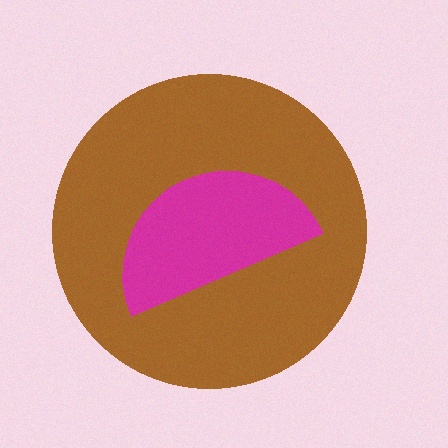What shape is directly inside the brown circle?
The magenta semicircle.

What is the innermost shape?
The magenta semicircle.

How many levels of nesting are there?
2.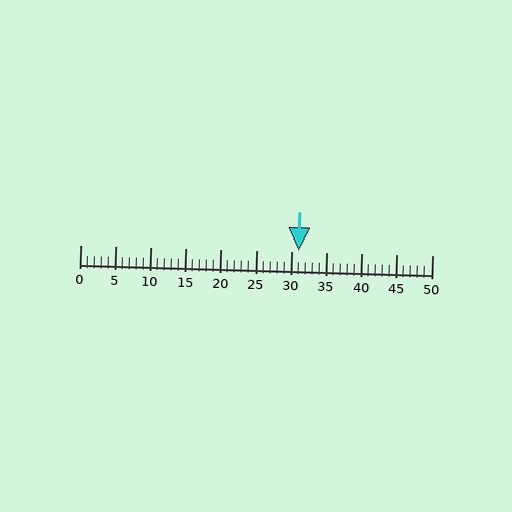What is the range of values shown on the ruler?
The ruler shows values from 0 to 50.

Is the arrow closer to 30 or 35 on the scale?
The arrow is closer to 30.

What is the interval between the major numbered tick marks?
The major tick marks are spaced 5 units apart.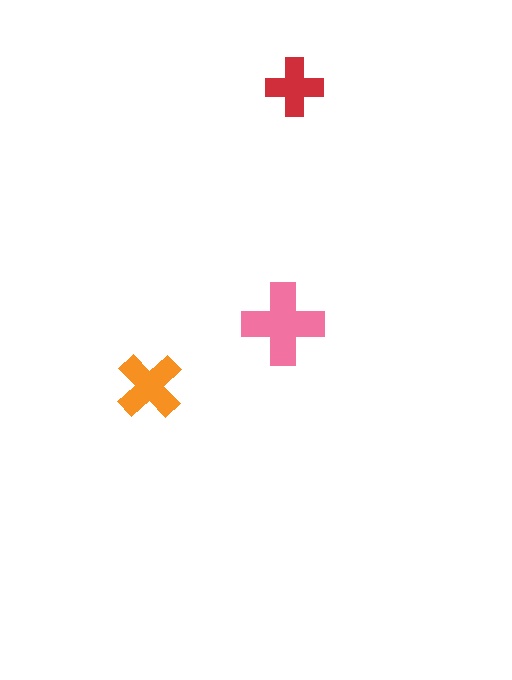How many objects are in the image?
There are 3 objects in the image.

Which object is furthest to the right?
The red cross is rightmost.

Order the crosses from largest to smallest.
the pink one, the orange one, the red one.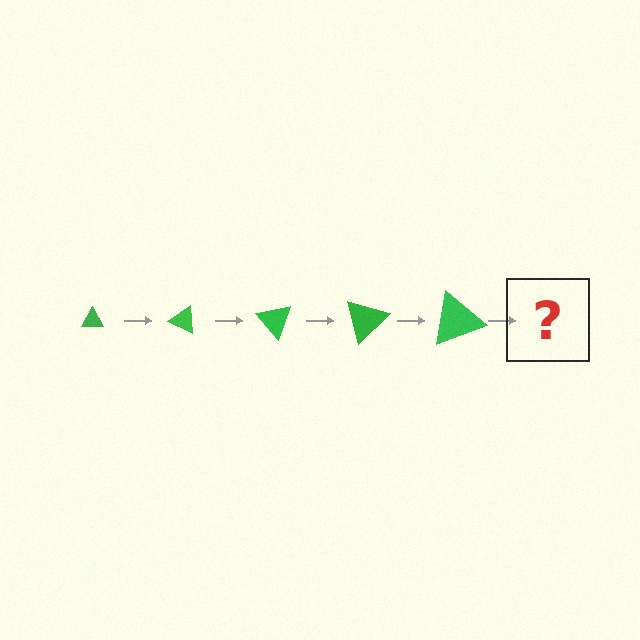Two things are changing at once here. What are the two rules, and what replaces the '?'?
The two rules are that the triangle grows larger each step and it rotates 25 degrees each step. The '?' should be a triangle, larger than the previous one and rotated 125 degrees from the start.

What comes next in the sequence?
The next element should be a triangle, larger than the previous one and rotated 125 degrees from the start.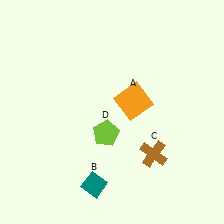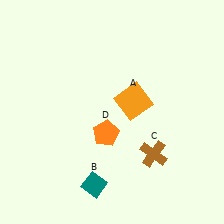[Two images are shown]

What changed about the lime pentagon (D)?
In Image 1, D is lime. In Image 2, it changed to orange.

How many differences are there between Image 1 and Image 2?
There is 1 difference between the two images.